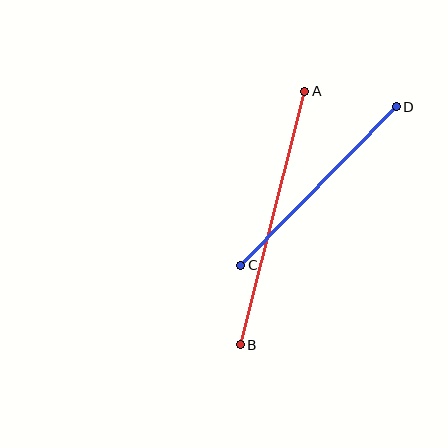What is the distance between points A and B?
The distance is approximately 262 pixels.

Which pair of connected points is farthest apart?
Points A and B are farthest apart.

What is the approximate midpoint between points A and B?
The midpoint is at approximately (272, 218) pixels.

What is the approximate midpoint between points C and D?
The midpoint is at approximately (318, 186) pixels.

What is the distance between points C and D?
The distance is approximately 222 pixels.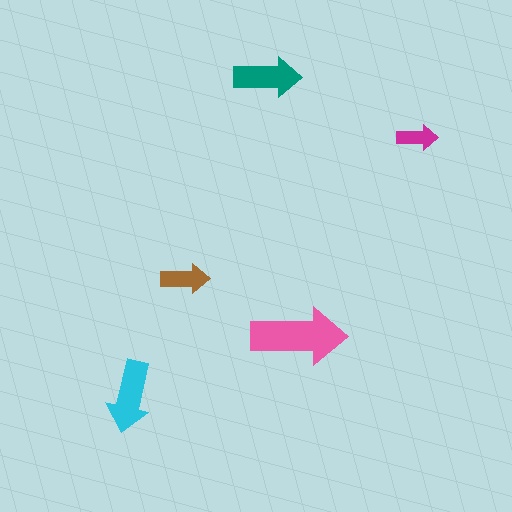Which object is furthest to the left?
The cyan arrow is leftmost.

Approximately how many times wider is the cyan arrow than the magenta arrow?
About 2 times wider.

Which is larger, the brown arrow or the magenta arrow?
The brown one.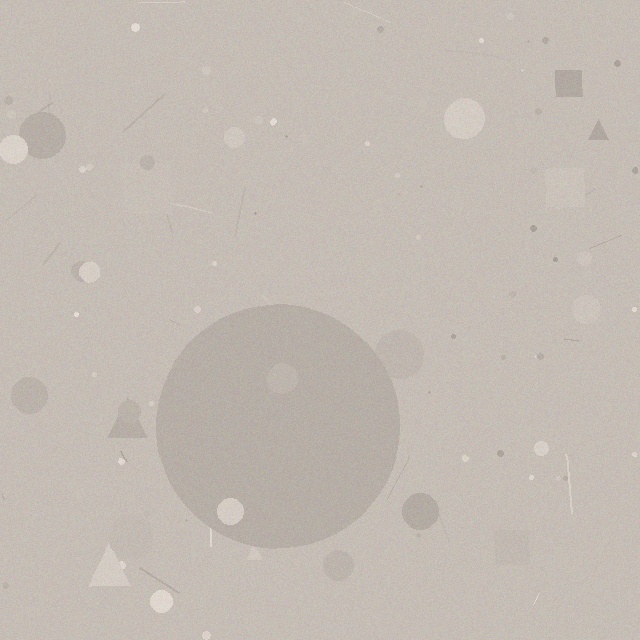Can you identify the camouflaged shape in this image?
The camouflaged shape is a circle.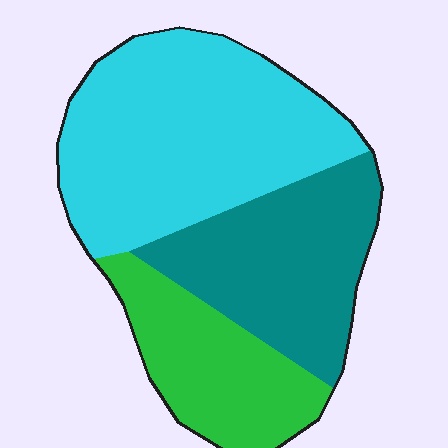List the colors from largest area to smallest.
From largest to smallest: cyan, teal, green.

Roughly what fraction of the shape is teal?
Teal covers roughly 30% of the shape.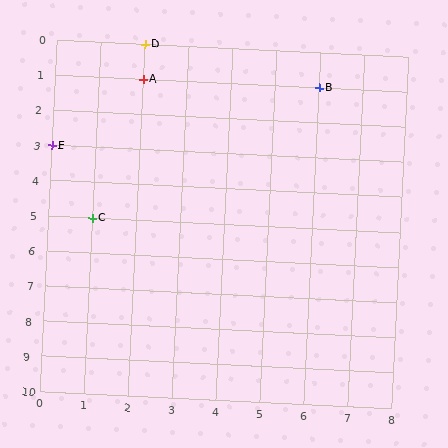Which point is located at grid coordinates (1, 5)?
Point C is at (1, 5).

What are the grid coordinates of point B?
Point B is at grid coordinates (6, 1).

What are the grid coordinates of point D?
Point D is at grid coordinates (2, 0).